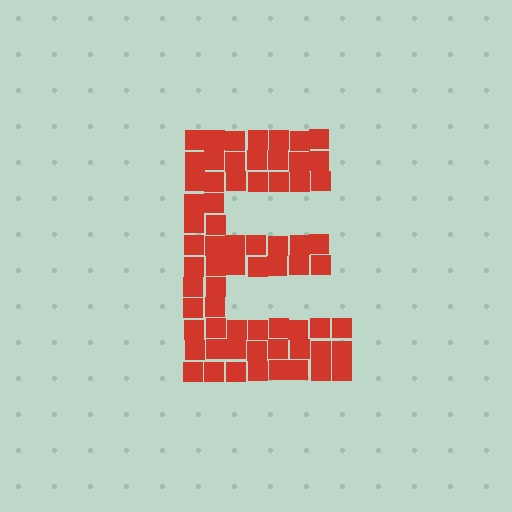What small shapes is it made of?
It is made of small squares.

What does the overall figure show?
The overall figure shows the letter E.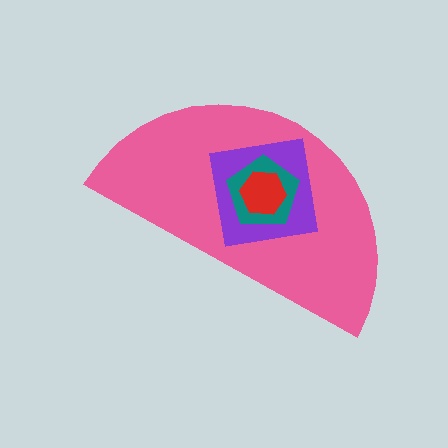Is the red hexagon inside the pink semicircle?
Yes.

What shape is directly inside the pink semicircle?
The purple square.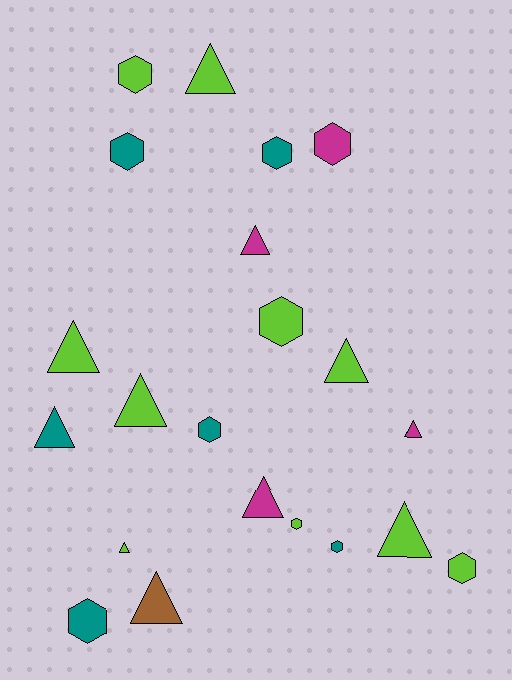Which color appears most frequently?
Lime, with 10 objects.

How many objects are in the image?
There are 21 objects.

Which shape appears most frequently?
Triangle, with 11 objects.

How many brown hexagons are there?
There are no brown hexagons.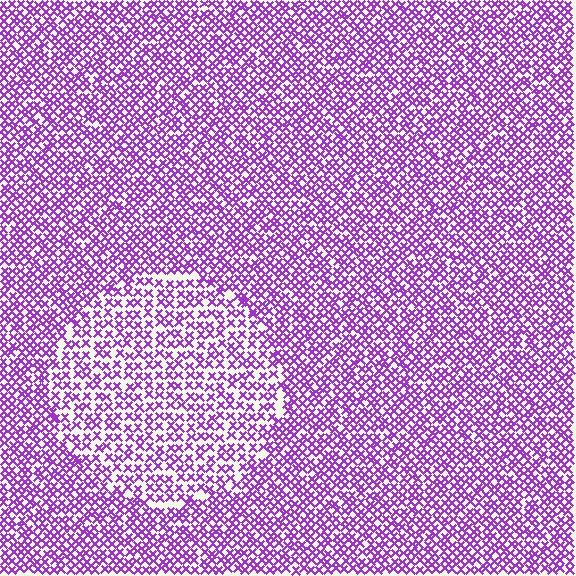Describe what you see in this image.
The image contains small purple elements arranged at two different densities. A circle-shaped region is visible where the elements are less densely packed than the surrounding area.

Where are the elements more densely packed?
The elements are more densely packed outside the circle boundary.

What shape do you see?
I see a circle.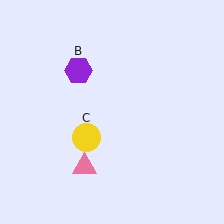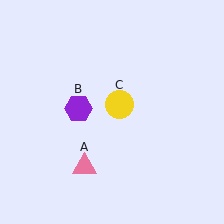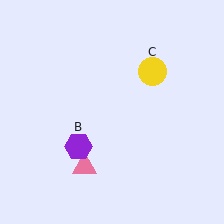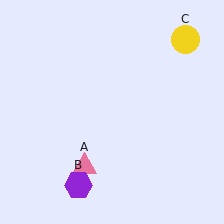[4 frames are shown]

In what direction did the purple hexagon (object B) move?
The purple hexagon (object B) moved down.